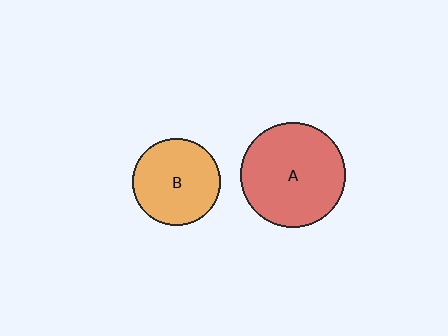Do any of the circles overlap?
No, none of the circles overlap.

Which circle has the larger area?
Circle A (red).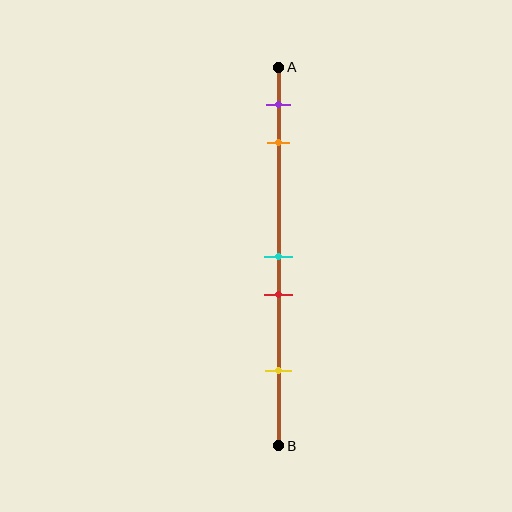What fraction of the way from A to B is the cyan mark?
The cyan mark is approximately 50% (0.5) of the way from A to B.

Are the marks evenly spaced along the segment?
No, the marks are not evenly spaced.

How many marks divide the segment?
There are 5 marks dividing the segment.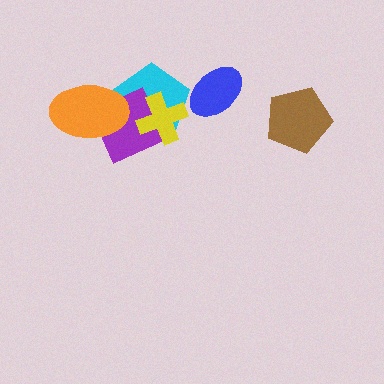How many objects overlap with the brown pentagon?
0 objects overlap with the brown pentagon.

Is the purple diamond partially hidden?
Yes, it is partially covered by another shape.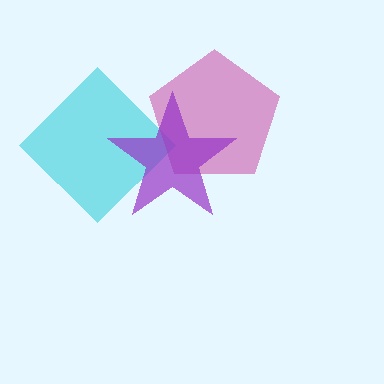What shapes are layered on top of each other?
The layered shapes are: a cyan diamond, a magenta pentagon, a purple star.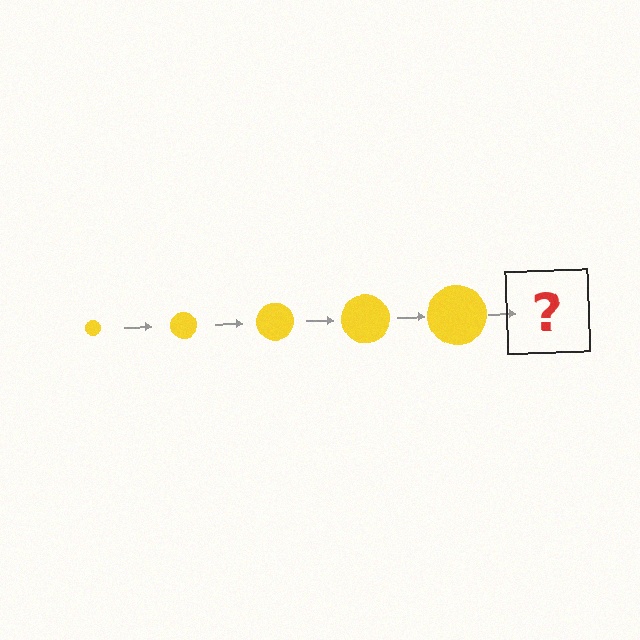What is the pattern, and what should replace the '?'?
The pattern is that the circle gets progressively larger each step. The '?' should be a yellow circle, larger than the previous one.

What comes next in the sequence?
The next element should be a yellow circle, larger than the previous one.